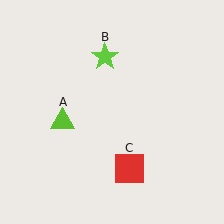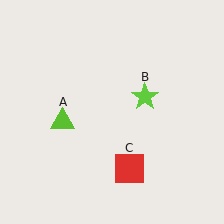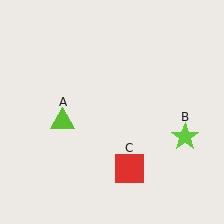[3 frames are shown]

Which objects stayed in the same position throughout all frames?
Lime triangle (object A) and red square (object C) remained stationary.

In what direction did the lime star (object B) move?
The lime star (object B) moved down and to the right.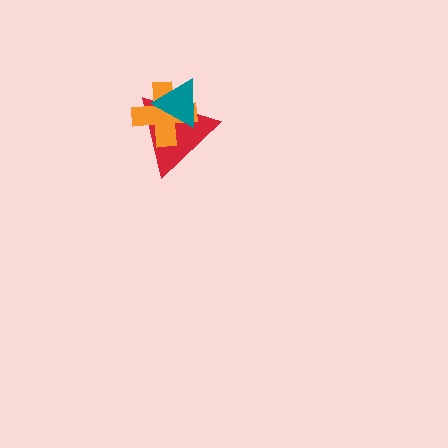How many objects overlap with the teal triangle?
2 objects overlap with the teal triangle.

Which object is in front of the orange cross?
The teal triangle is in front of the orange cross.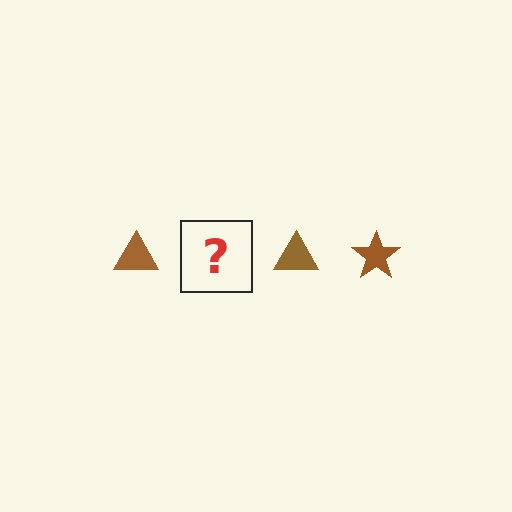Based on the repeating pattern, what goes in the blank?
The blank should be a brown star.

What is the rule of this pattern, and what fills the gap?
The rule is that the pattern cycles through triangle, star shapes in brown. The gap should be filled with a brown star.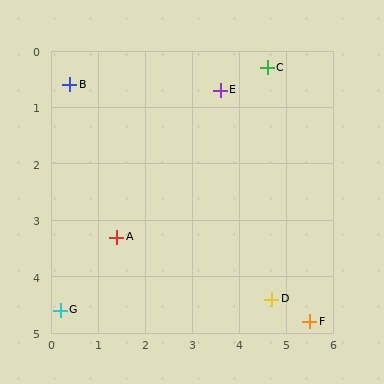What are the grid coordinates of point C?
Point C is at approximately (4.6, 0.3).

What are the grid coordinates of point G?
Point G is at approximately (0.2, 4.6).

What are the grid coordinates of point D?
Point D is at approximately (4.7, 4.4).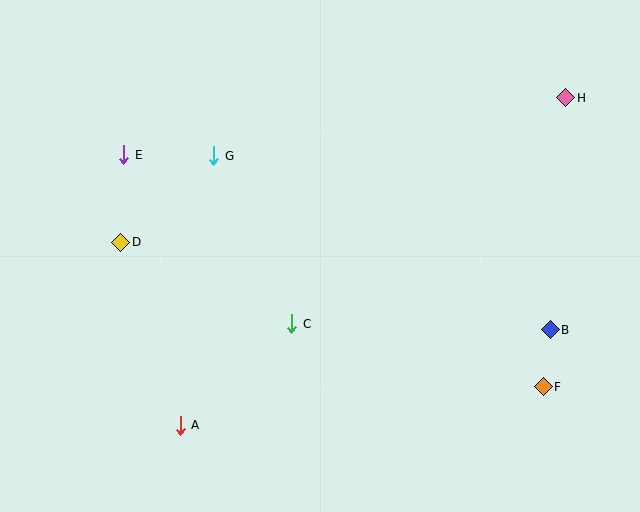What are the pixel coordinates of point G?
Point G is at (214, 156).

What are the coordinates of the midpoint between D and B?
The midpoint between D and B is at (336, 286).